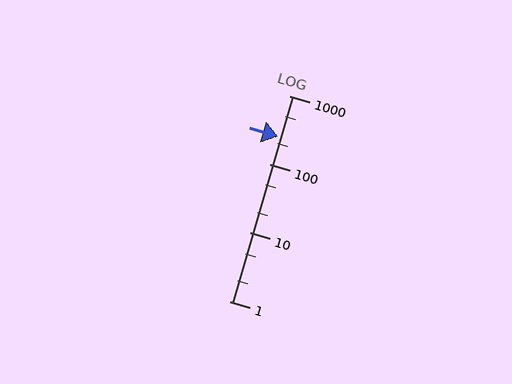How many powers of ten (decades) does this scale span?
The scale spans 3 decades, from 1 to 1000.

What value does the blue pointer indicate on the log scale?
The pointer indicates approximately 250.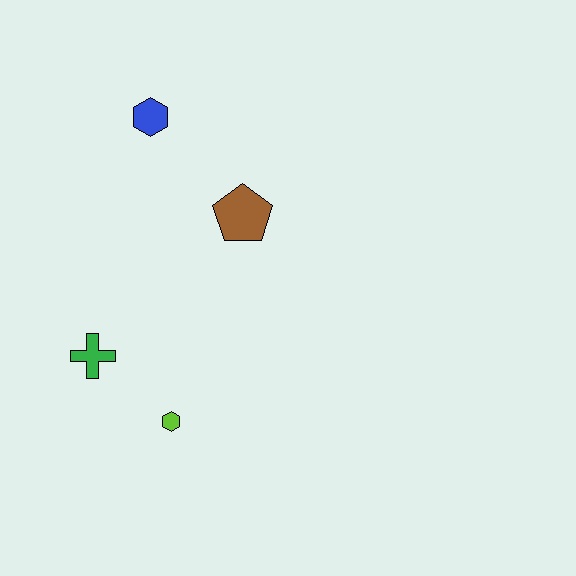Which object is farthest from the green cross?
The blue hexagon is farthest from the green cross.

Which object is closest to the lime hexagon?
The green cross is closest to the lime hexagon.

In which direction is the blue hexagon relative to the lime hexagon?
The blue hexagon is above the lime hexagon.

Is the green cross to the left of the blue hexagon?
Yes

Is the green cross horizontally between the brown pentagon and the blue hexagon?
No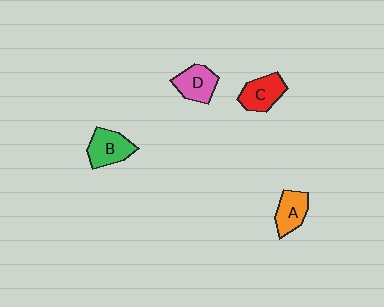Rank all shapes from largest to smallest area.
From largest to smallest: B (green), C (red), D (pink), A (orange).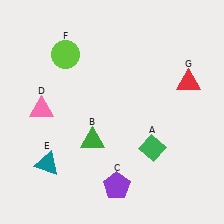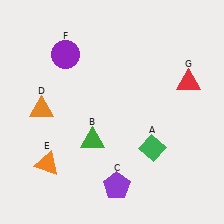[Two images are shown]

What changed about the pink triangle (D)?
In Image 1, D is pink. In Image 2, it changed to orange.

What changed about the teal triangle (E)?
In Image 1, E is teal. In Image 2, it changed to orange.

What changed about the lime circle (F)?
In Image 1, F is lime. In Image 2, it changed to purple.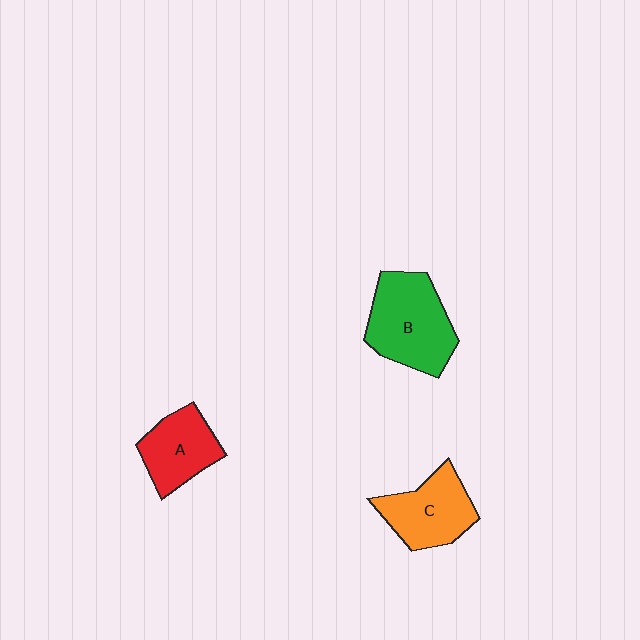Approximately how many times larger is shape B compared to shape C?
Approximately 1.3 times.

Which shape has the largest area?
Shape B (green).